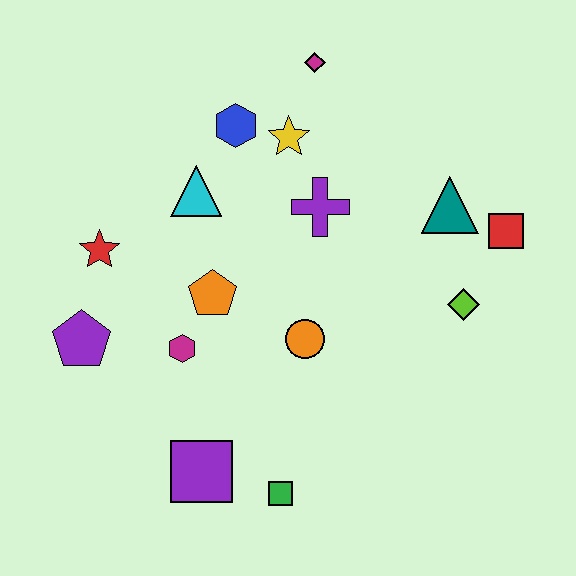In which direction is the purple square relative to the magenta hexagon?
The purple square is below the magenta hexagon.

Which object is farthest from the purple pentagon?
The red square is farthest from the purple pentagon.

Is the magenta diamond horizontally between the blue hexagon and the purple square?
No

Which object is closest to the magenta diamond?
The yellow star is closest to the magenta diamond.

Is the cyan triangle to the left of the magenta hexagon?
No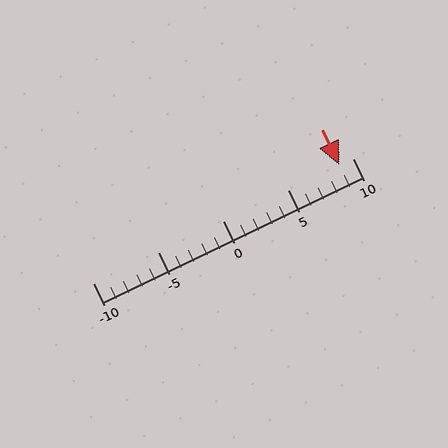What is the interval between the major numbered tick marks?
The major tick marks are spaced 5 units apart.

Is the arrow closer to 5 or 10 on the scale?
The arrow is closer to 10.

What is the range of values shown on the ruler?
The ruler shows values from -10 to 10.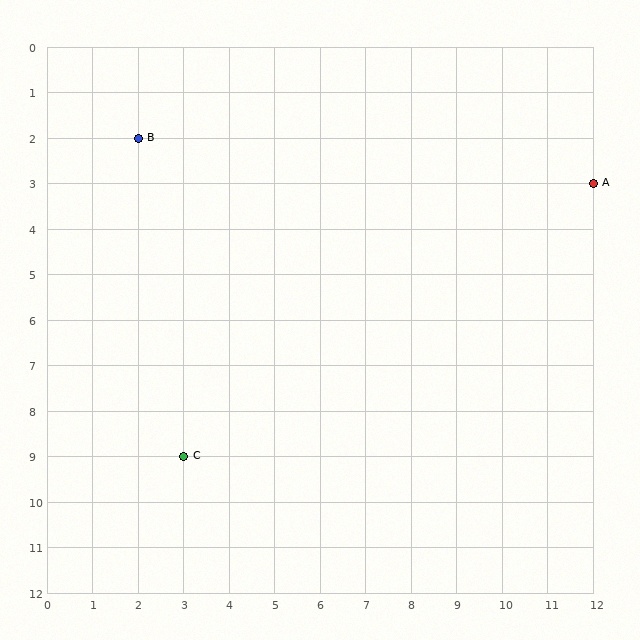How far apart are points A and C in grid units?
Points A and C are 9 columns and 6 rows apart (about 10.8 grid units diagonally).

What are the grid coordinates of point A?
Point A is at grid coordinates (12, 3).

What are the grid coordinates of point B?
Point B is at grid coordinates (2, 2).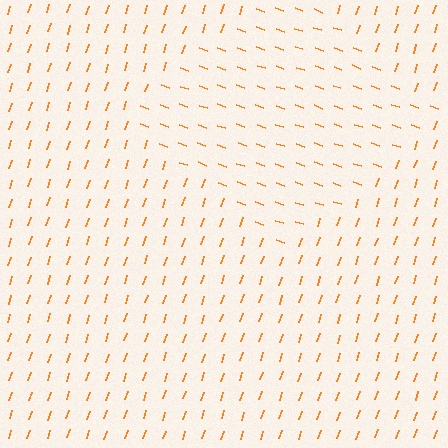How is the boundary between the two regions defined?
The boundary is defined purely by a change in line orientation (approximately 89 degrees difference). All lines are the same color and thickness.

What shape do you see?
I see a diamond.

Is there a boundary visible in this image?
Yes, there is a texture boundary formed by a change in line orientation.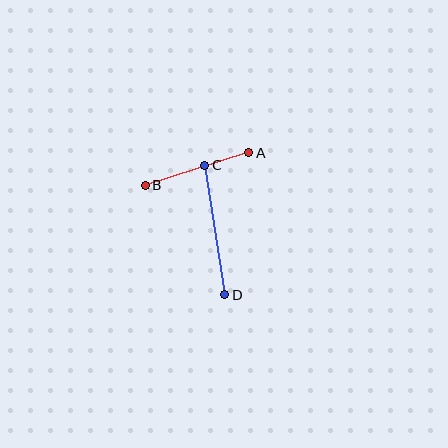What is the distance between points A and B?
The distance is approximately 108 pixels.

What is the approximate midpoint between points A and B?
The midpoint is at approximately (197, 169) pixels.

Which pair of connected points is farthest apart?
Points C and D are farthest apart.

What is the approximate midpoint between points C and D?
The midpoint is at approximately (215, 230) pixels.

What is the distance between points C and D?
The distance is approximately 131 pixels.